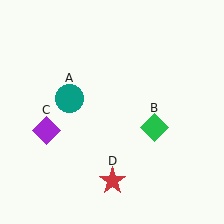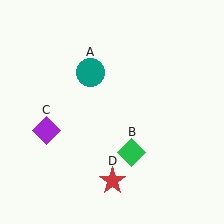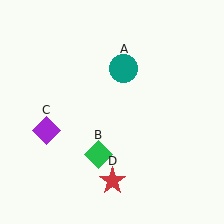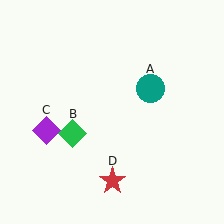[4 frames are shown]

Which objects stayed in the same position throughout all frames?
Purple diamond (object C) and red star (object D) remained stationary.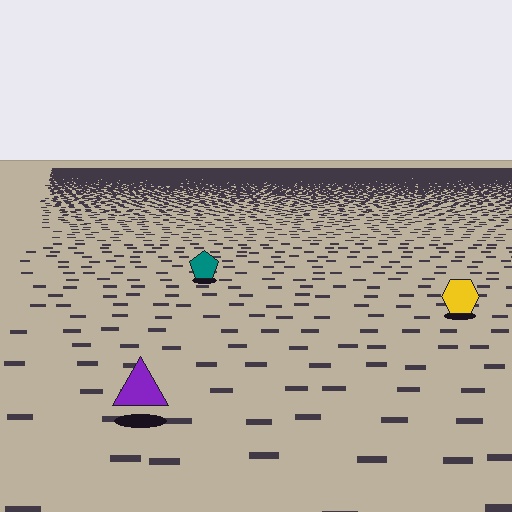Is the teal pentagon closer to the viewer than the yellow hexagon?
No. The yellow hexagon is closer — you can tell from the texture gradient: the ground texture is coarser near it.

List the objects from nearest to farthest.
From nearest to farthest: the purple triangle, the yellow hexagon, the teal pentagon.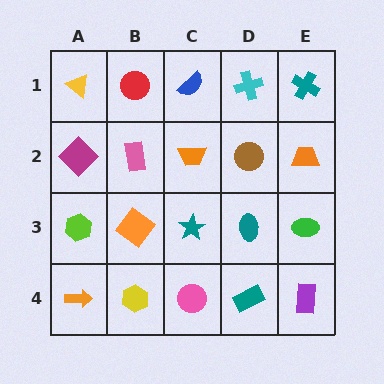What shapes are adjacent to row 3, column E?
An orange trapezoid (row 2, column E), a purple rectangle (row 4, column E), a teal ellipse (row 3, column D).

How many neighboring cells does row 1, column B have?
3.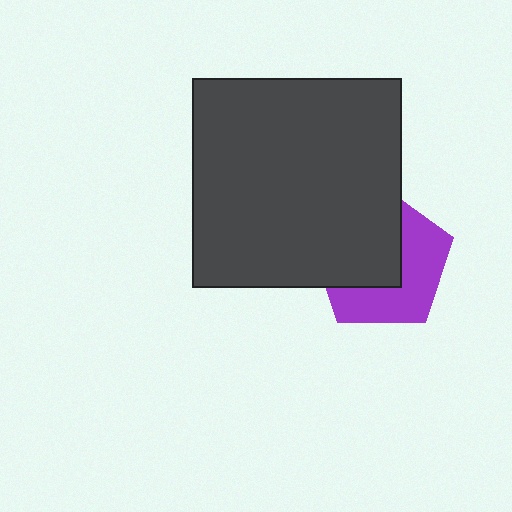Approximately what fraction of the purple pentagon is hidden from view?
Roughly 51% of the purple pentagon is hidden behind the dark gray square.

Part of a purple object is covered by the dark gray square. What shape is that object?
It is a pentagon.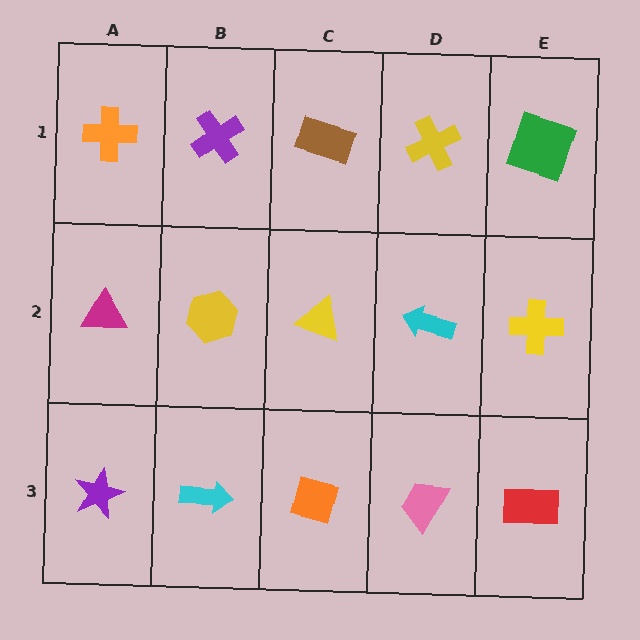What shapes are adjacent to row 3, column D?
A cyan arrow (row 2, column D), an orange square (row 3, column C), a red rectangle (row 3, column E).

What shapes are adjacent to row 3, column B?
A yellow hexagon (row 2, column B), a purple star (row 3, column A), an orange square (row 3, column C).